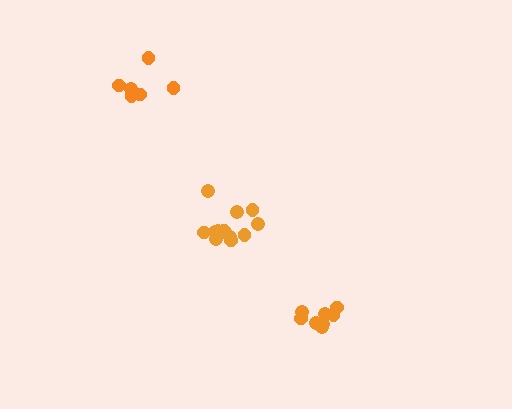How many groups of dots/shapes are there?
There are 3 groups.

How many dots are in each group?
Group 1: 6 dots, Group 2: 8 dots, Group 3: 12 dots (26 total).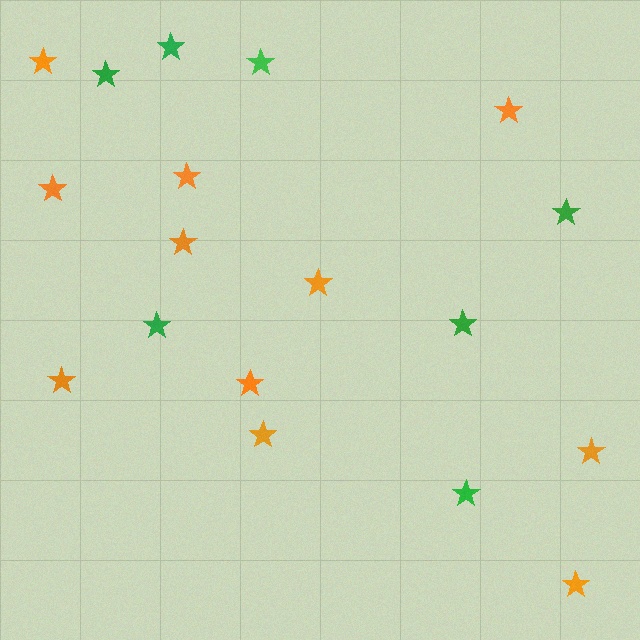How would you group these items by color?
There are 2 groups: one group of green stars (7) and one group of orange stars (11).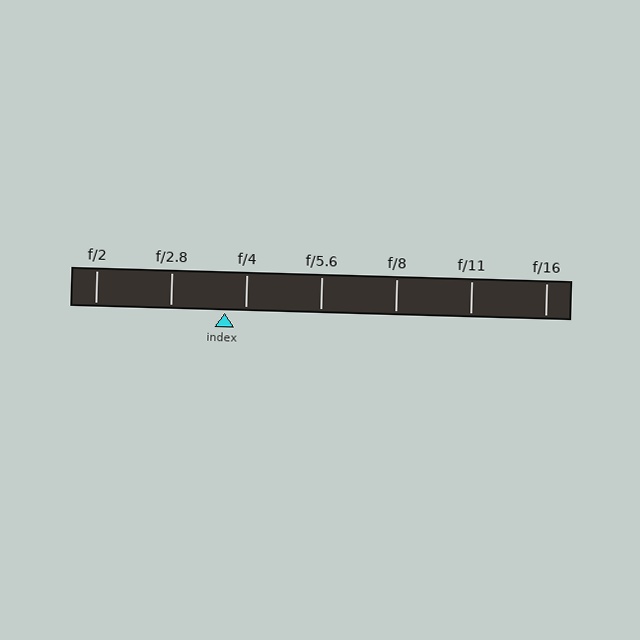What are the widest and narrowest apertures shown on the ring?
The widest aperture shown is f/2 and the narrowest is f/16.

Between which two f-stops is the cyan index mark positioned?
The index mark is between f/2.8 and f/4.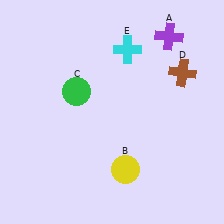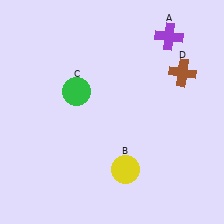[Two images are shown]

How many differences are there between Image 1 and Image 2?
There is 1 difference between the two images.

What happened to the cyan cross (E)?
The cyan cross (E) was removed in Image 2. It was in the top-right area of Image 1.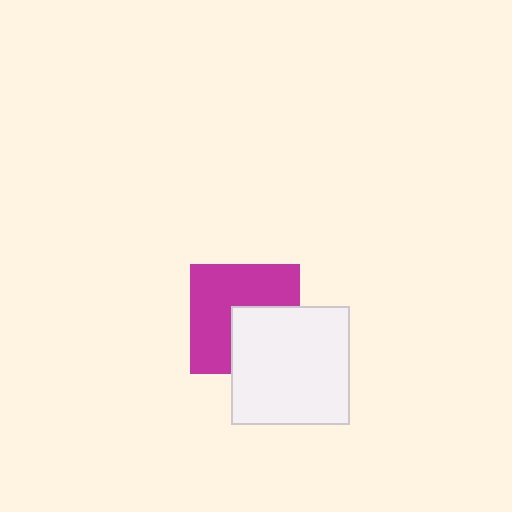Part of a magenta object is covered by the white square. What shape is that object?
It is a square.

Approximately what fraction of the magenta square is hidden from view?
Roughly 38% of the magenta square is hidden behind the white square.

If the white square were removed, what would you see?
You would see the complete magenta square.